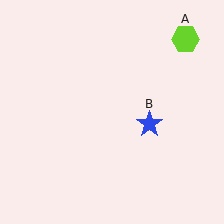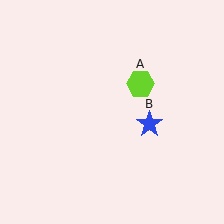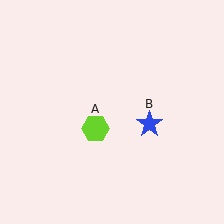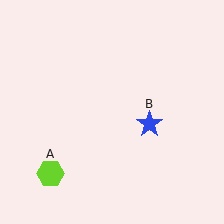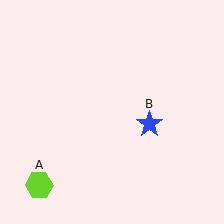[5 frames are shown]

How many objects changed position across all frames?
1 object changed position: lime hexagon (object A).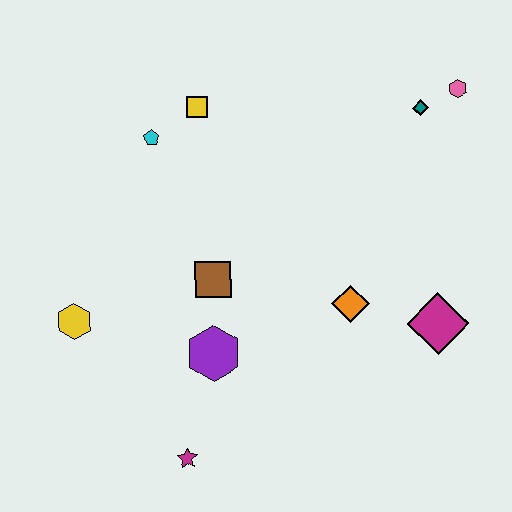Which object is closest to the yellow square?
The cyan pentagon is closest to the yellow square.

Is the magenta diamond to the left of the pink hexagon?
Yes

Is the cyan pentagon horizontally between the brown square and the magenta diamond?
No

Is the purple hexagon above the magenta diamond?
No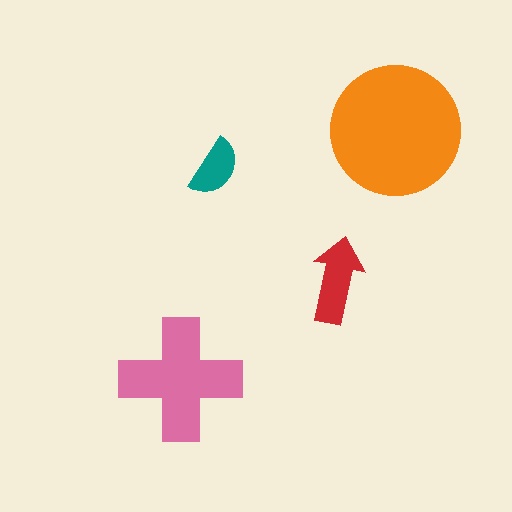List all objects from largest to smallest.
The orange circle, the pink cross, the red arrow, the teal semicircle.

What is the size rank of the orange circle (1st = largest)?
1st.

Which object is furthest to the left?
The pink cross is leftmost.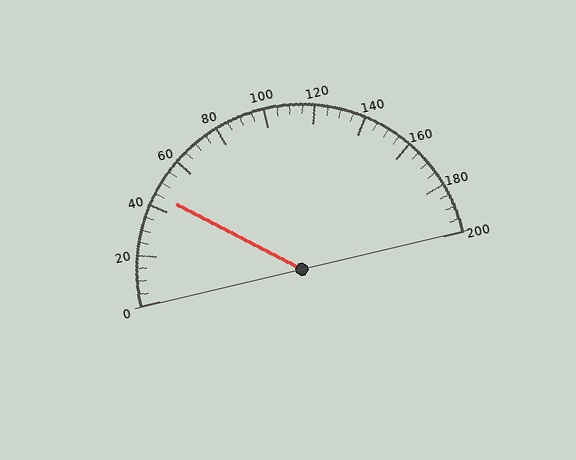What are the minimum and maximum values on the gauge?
The gauge ranges from 0 to 200.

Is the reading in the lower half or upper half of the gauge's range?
The reading is in the lower half of the range (0 to 200).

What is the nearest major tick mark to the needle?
The nearest major tick mark is 40.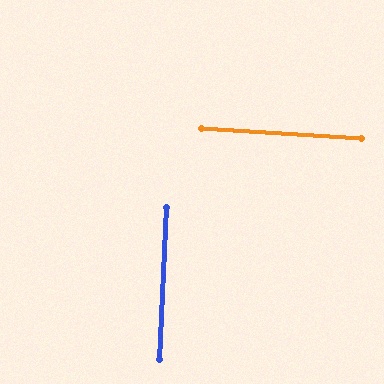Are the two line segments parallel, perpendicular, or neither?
Perpendicular — they meet at approximately 89°.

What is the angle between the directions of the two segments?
Approximately 89 degrees.